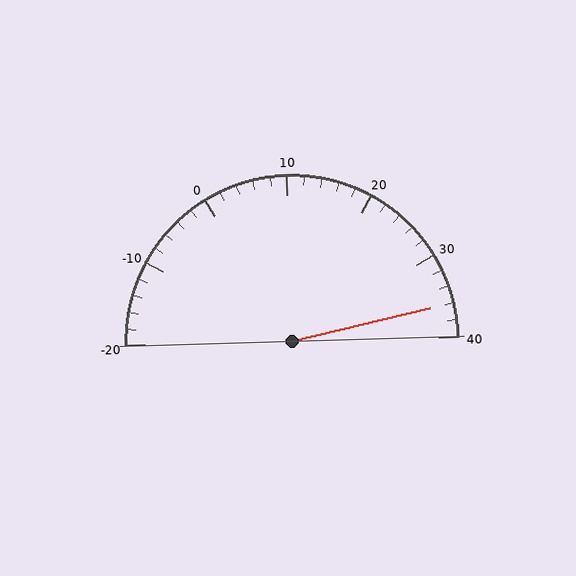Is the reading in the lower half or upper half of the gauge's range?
The reading is in the upper half of the range (-20 to 40).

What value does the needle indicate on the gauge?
The needle indicates approximately 36.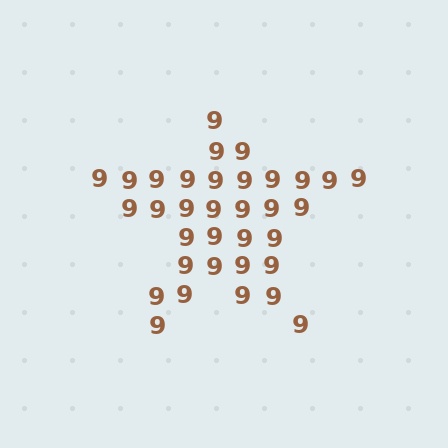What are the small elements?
The small elements are digit 9's.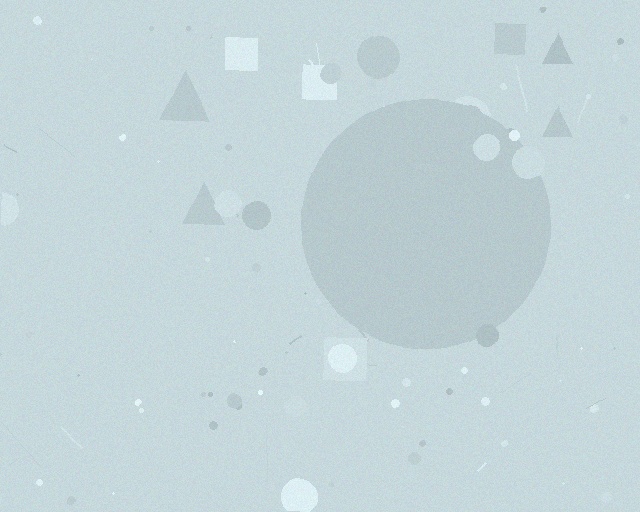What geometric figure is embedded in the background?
A circle is embedded in the background.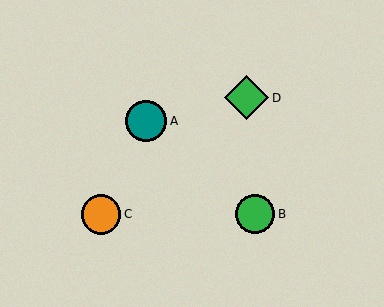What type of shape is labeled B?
Shape B is a green circle.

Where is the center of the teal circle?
The center of the teal circle is at (146, 121).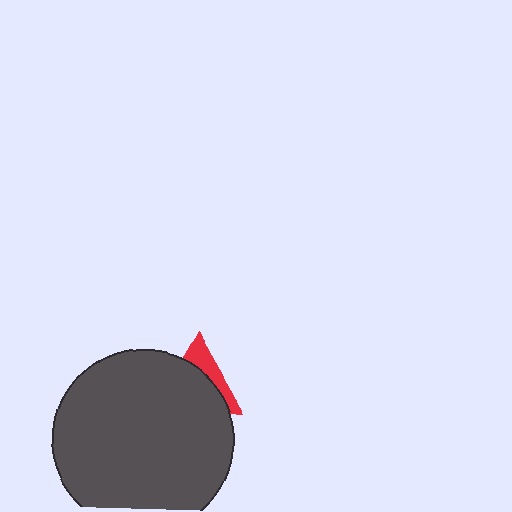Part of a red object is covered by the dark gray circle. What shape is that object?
It is a triangle.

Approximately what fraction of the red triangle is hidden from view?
Roughly 68% of the red triangle is hidden behind the dark gray circle.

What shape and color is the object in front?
The object in front is a dark gray circle.